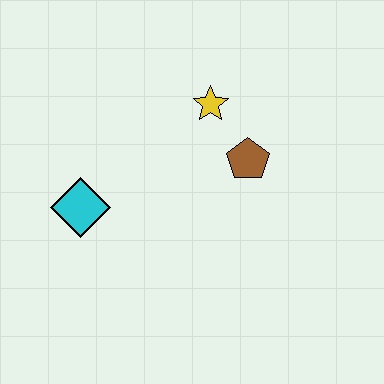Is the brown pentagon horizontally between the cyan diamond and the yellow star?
No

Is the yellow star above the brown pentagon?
Yes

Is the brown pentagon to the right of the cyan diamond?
Yes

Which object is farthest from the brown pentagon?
The cyan diamond is farthest from the brown pentagon.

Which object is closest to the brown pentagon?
The yellow star is closest to the brown pentagon.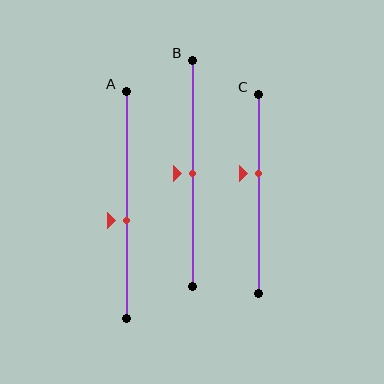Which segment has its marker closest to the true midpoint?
Segment B has its marker closest to the true midpoint.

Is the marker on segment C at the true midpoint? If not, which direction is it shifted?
No, the marker on segment C is shifted upward by about 10% of the segment length.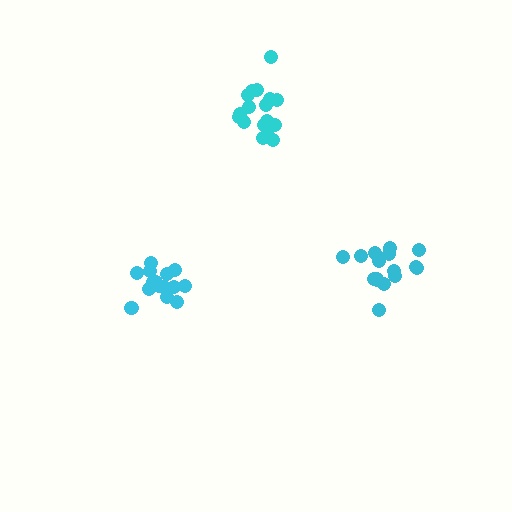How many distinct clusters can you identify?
There are 3 distinct clusters.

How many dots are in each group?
Group 1: 17 dots, Group 2: 15 dots, Group 3: 15 dots (47 total).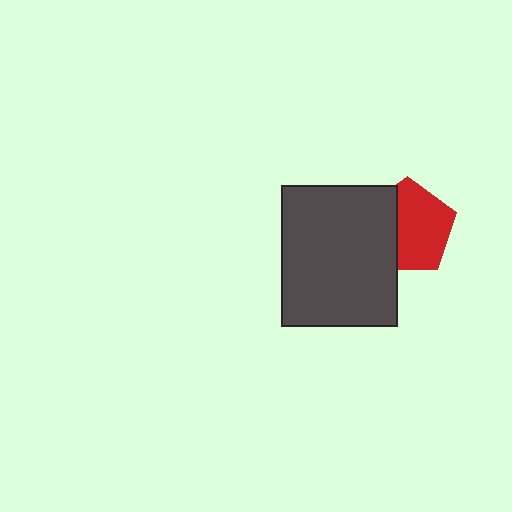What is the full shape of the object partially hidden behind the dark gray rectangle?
The partially hidden object is a red pentagon.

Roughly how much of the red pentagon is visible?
About half of it is visible (roughly 64%).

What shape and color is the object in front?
The object in front is a dark gray rectangle.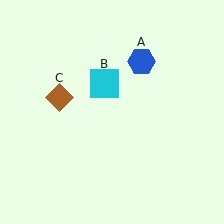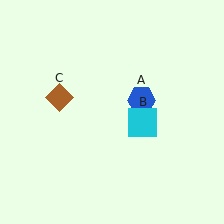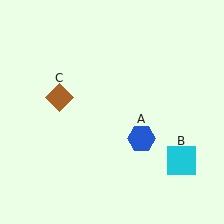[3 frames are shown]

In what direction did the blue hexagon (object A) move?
The blue hexagon (object A) moved down.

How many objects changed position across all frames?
2 objects changed position: blue hexagon (object A), cyan square (object B).